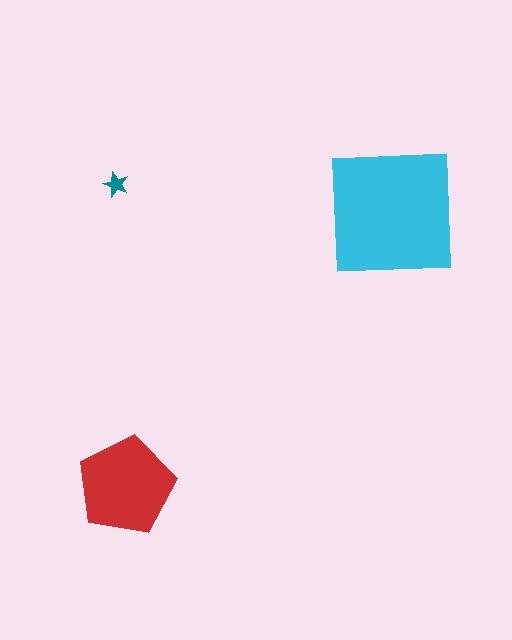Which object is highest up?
The teal star is topmost.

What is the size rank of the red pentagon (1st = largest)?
2nd.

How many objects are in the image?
There are 3 objects in the image.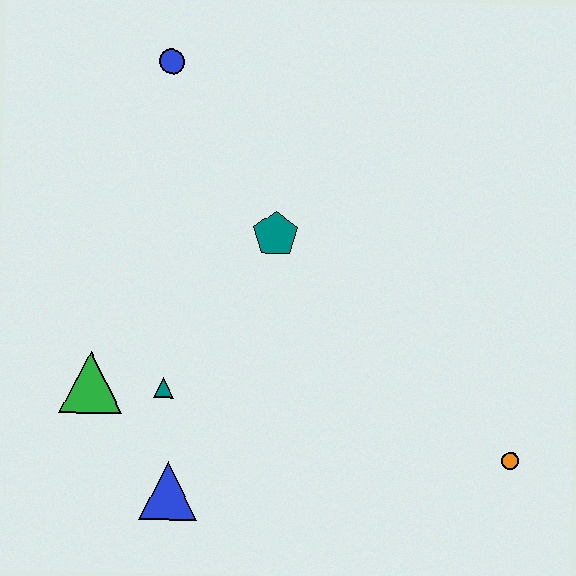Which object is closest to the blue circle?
The teal pentagon is closest to the blue circle.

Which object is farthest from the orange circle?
The blue circle is farthest from the orange circle.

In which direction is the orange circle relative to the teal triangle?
The orange circle is to the right of the teal triangle.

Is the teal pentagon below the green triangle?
No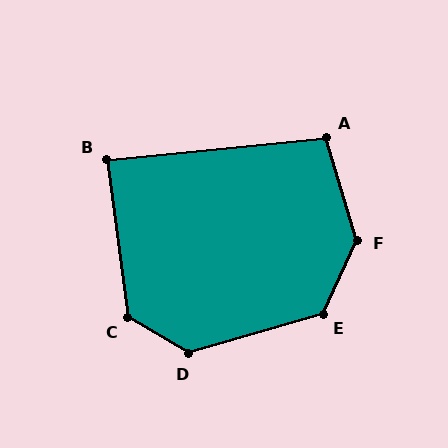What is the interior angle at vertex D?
Approximately 133 degrees (obtuse).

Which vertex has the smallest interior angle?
B, at approximately 88 degrees.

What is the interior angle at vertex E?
Approximately 131 degrees (obtuse).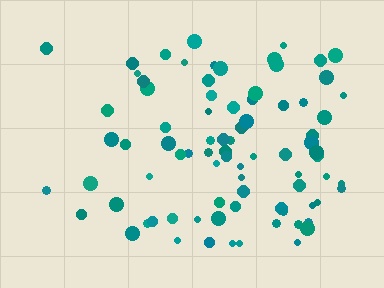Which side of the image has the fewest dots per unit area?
The left.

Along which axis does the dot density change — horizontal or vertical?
Horizontal.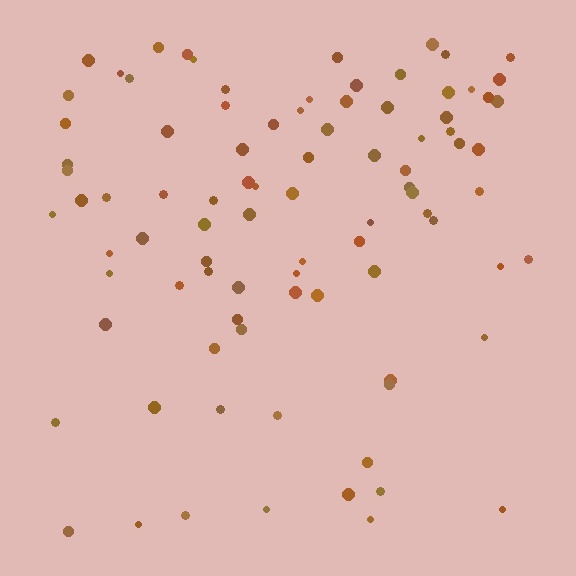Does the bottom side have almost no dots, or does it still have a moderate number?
Still a moderate number, just noticeably fewer than the top.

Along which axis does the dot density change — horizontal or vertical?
Vertical.